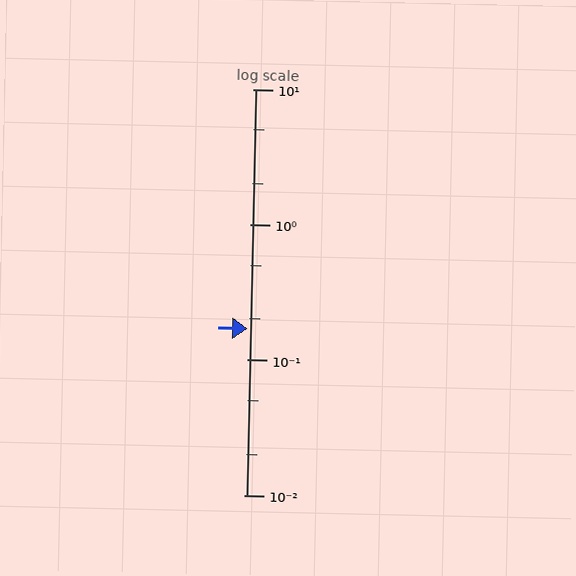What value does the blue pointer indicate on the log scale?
The pointer indicates approximately 0.17.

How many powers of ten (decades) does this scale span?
The scale spans 3 decades, from 0.01 to 10.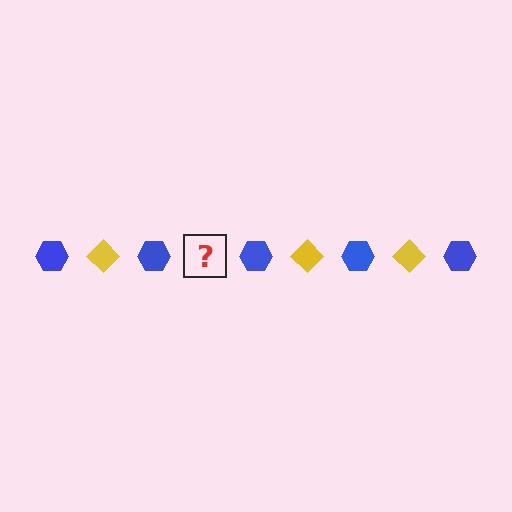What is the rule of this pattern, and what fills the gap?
The rule is that the pattern alternates between blue hexagon and yellow diamond. The gap should be filled with a yellow diamond.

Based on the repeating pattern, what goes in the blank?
The blank should be a yellow diamond.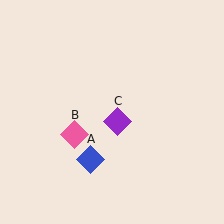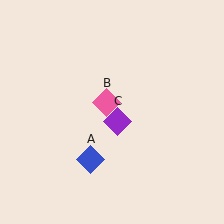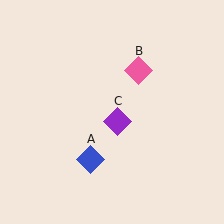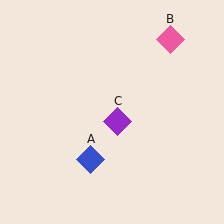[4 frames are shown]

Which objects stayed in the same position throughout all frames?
Blue diamond (object A) and purple diamond (object C) remained stationary.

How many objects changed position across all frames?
1 object changed position: pink diamond (object B).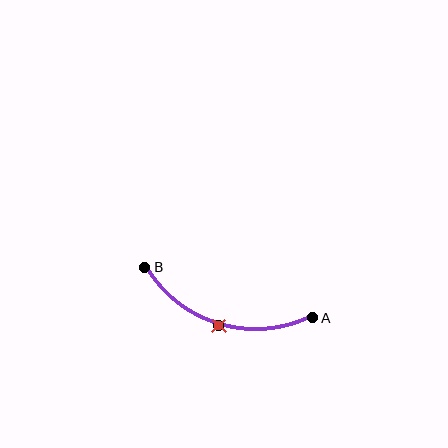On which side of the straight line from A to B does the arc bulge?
The arc bulges below the straight line connecting A and B.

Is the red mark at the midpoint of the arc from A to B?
Yes. The red mark lies on the arc at equal arc-length from both A and B — it is the arc midpoint.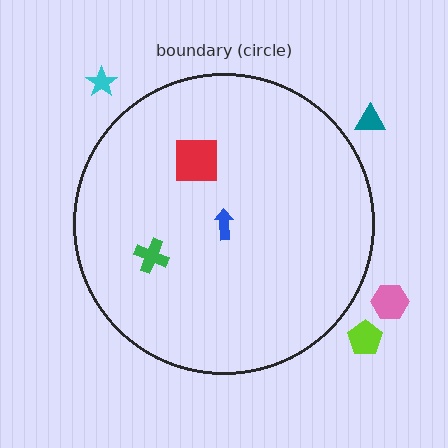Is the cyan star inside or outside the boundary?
Outside.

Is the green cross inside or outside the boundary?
Inside.